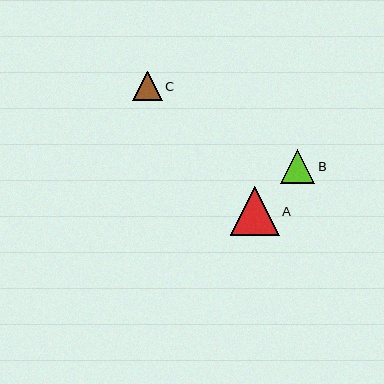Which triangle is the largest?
Triangle A is the largest with a size of approximately 49 pixels.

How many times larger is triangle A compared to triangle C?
Triangle A is approximately 1.7 times the size of triangle C.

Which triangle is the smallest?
Triangle C is the smallest with a size of approximately 29 pixels.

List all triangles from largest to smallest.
From largest to smallest: A, B, C.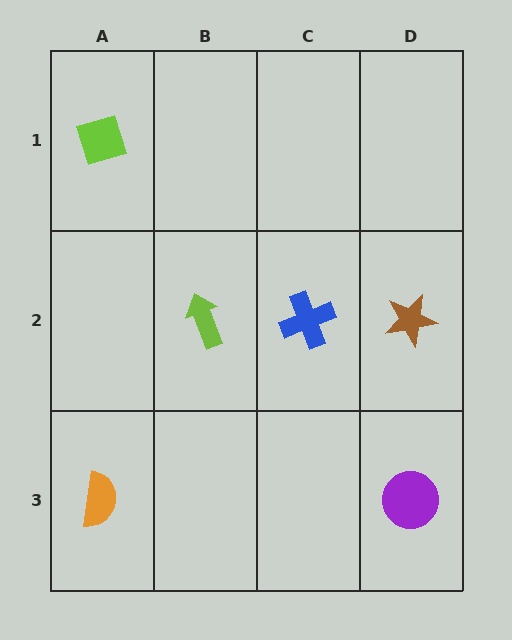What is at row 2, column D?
A brown star.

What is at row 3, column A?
An orange semicircle.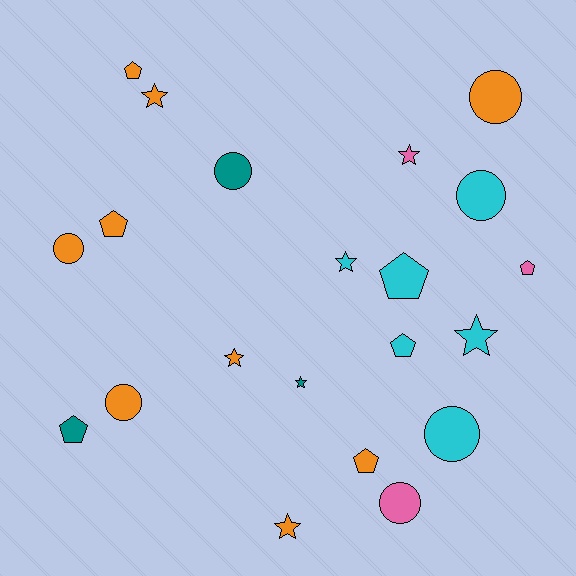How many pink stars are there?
There is 1 pink star.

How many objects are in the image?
There are 21 objects.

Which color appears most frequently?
Orange, with 9 objects.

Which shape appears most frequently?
Circle, with 7 objects.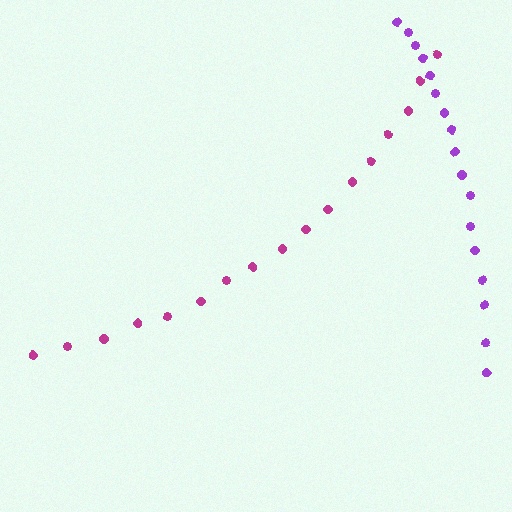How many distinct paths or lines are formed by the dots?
There are 2 distinct paths.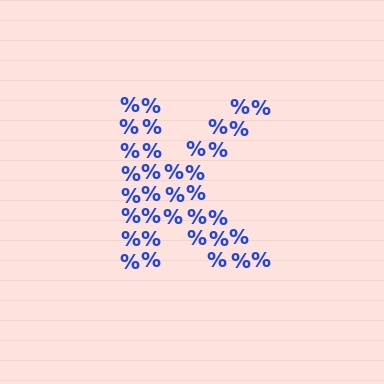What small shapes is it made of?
It is made of small percent signs.